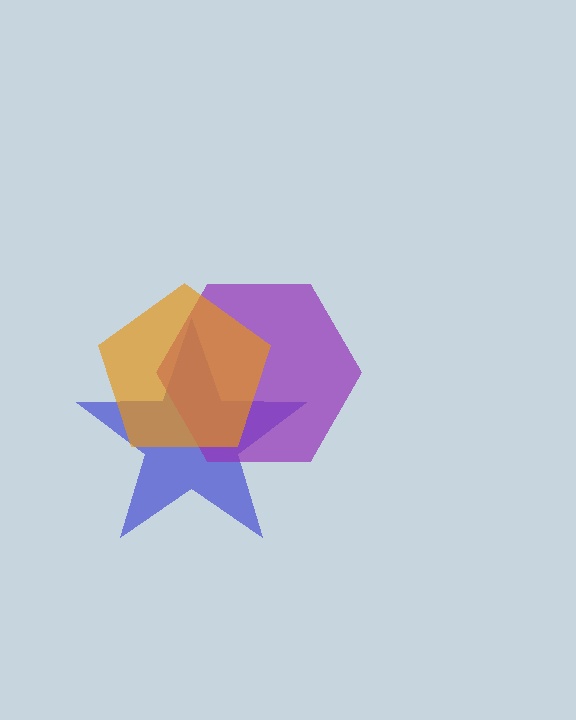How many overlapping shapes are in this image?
There are 3 overlapping shapes in the image.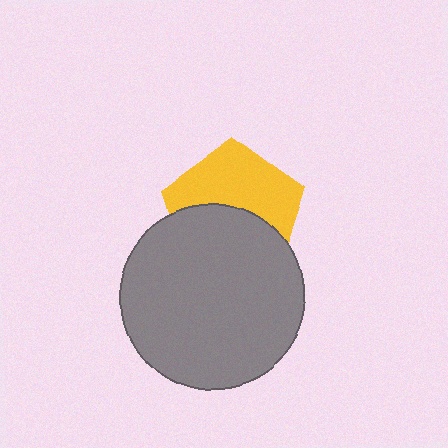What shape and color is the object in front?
The object in front is a gray circle.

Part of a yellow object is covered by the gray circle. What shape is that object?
It is a pentagon.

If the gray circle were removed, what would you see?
You would see the complete yellow pentagon.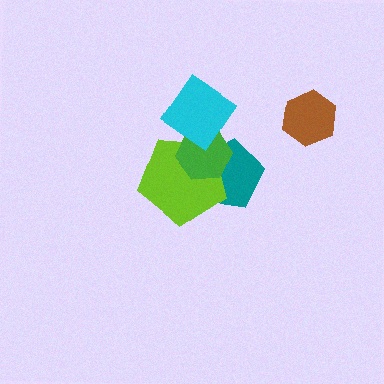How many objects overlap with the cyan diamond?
2 objects overlap with the cyan diamond.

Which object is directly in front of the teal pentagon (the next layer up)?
The lime pentagon is directly in front of the teal pentagon.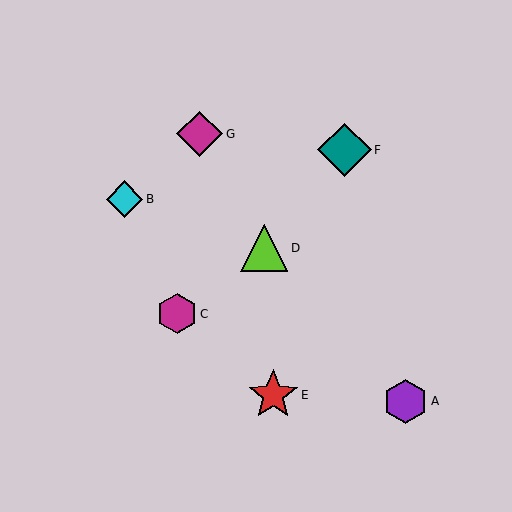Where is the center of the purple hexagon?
The center of the purple hexagon is at (406, 401).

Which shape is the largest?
The teal diamond (labeled F) is the largest.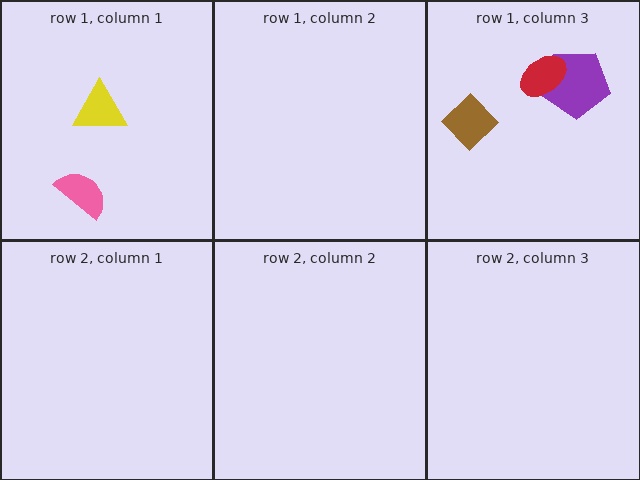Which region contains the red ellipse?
The row 1, column 3 region.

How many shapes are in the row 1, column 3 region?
3.